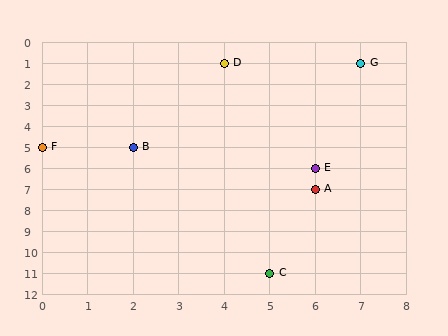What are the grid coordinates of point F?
Point F is at grid coordinates (0, 5).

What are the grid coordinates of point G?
Point G is at grid coordinates (7, 1).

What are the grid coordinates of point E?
Point E is at grid coordinates (6, 6).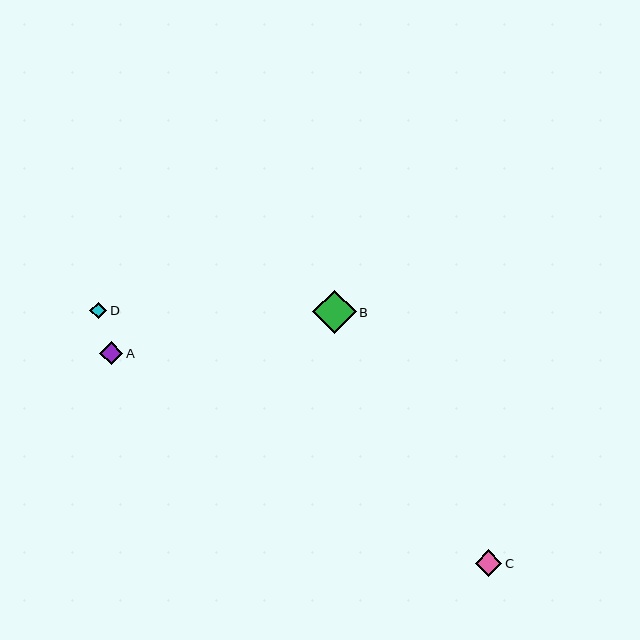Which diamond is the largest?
Diamond B is the largest with a size of approximately 43 pixels.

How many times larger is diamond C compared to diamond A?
Diamond C is approximately 1.2 times the size of diamond A.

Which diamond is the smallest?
Diamond D is the smallest with a size of approximately 17 pixels.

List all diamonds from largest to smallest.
From largest to smallest: B, C, A, D.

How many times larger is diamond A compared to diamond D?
Diamond A is approximately 1.4 times the size of diamond D.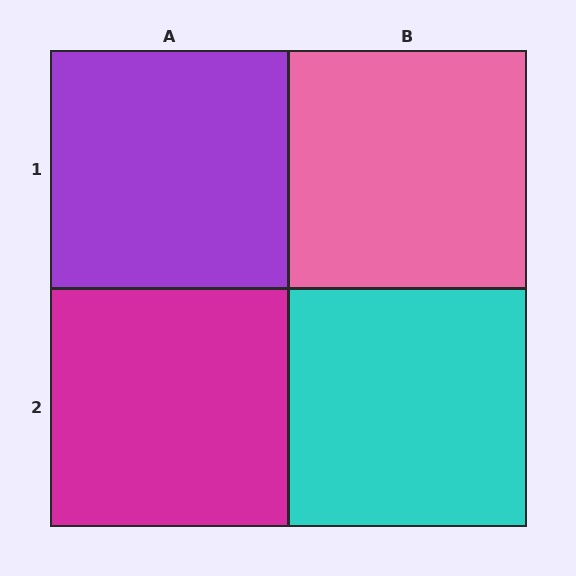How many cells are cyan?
1 cell is cyan.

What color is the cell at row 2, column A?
Magenta.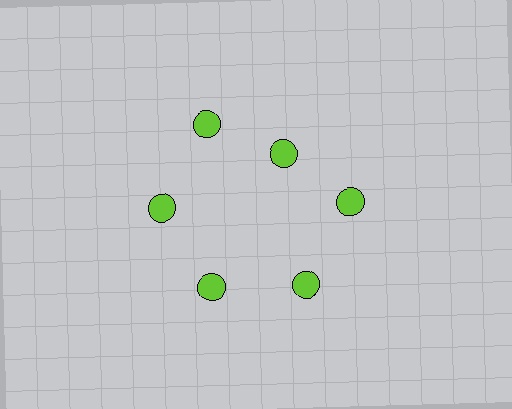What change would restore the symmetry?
The symmetry would be restored by moving it outward, back onto the ring so that all 6 circles sit at equal angles and equal distance from the center.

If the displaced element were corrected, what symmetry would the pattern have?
It would have 6-fold rotational symmetry — the pattern would map onto itself every 60 degrees.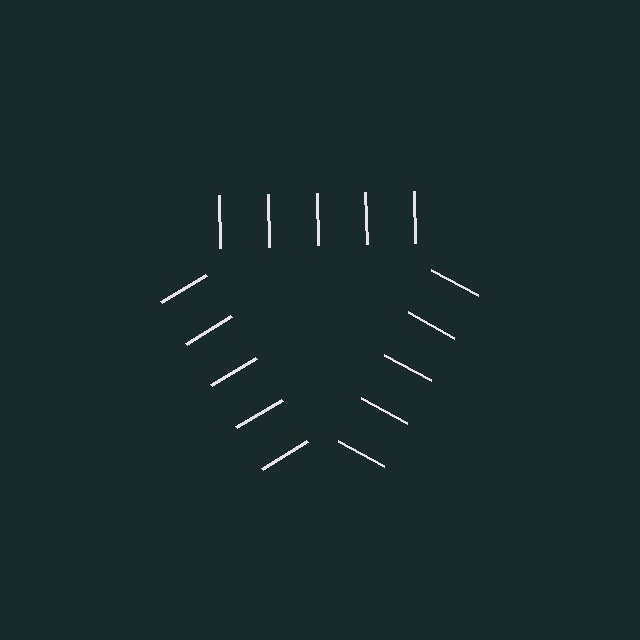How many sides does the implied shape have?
3 sides — the line-ends trace a triangle.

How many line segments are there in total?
15 — 5 along each of the 3 edges.